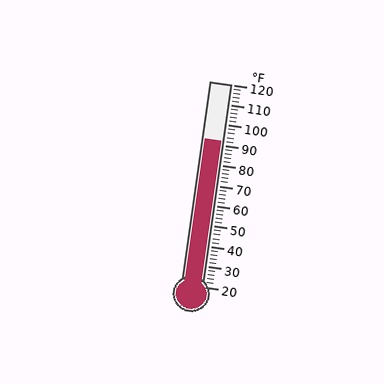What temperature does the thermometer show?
The thermometer shows approximately 92°F.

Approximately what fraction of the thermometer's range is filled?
The thermometer is filled to approximately 70% of its range.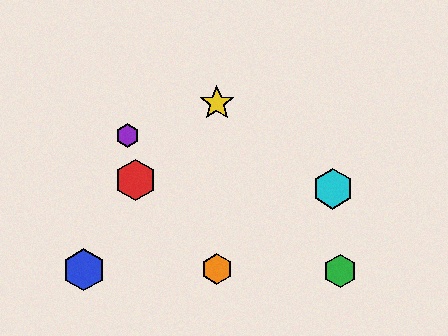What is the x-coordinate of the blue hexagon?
The blue hexagon is at x≈83.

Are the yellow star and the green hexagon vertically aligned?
No, the yellow star is at x≈217 and the green hexagon is at x≈340.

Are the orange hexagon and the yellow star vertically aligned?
Yes, both are at x≈217.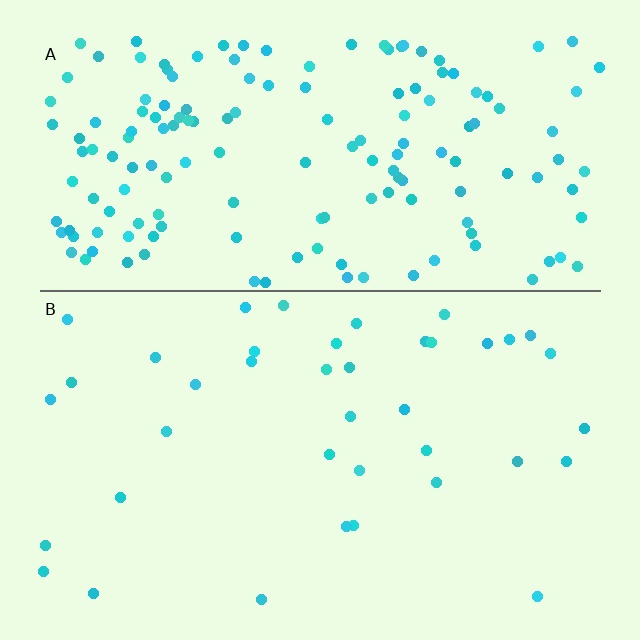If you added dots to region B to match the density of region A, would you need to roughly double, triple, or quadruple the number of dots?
Approximately quadruple.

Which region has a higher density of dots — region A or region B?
A (the top).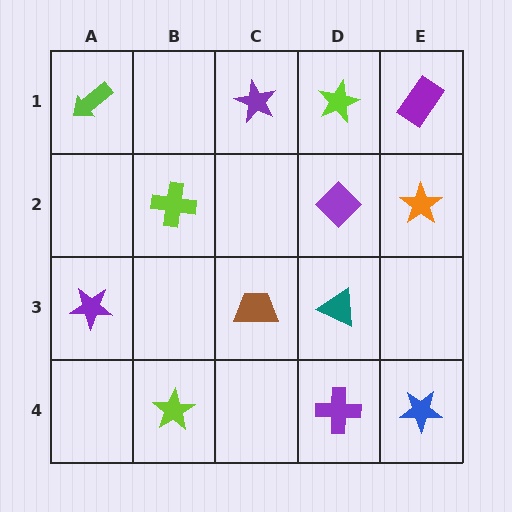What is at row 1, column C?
A purple star.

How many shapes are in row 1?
4 shapes.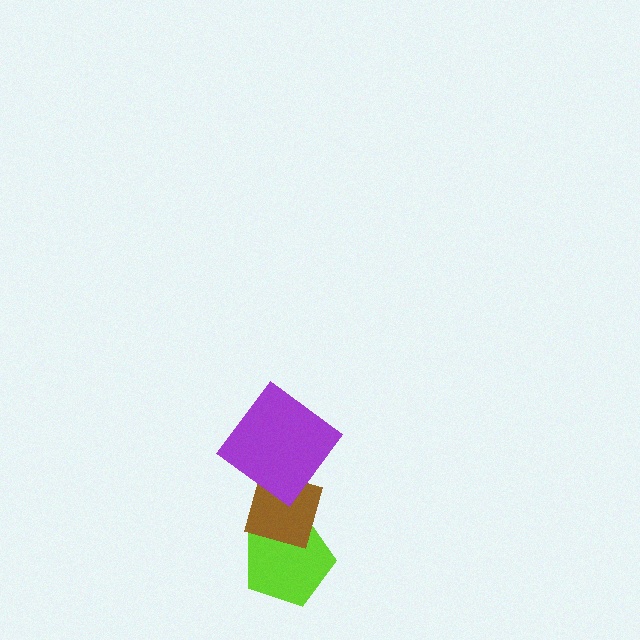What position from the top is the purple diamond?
The purple diamond is 1st from the top.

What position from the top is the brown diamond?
The brown diamond is 2nd from the top.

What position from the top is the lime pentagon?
The lime pentagon is 3rd from the top.